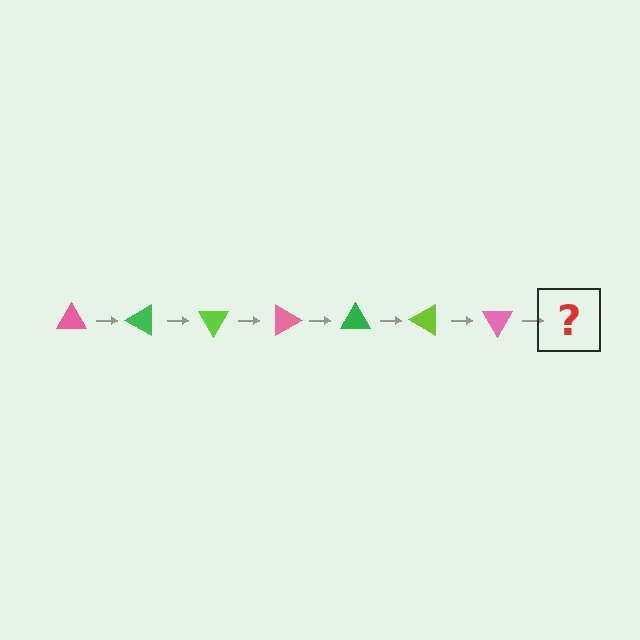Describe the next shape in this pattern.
It should be a green triangle, rotated 210 degrees from the start.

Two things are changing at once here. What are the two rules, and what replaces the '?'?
The two rules are that it rotates 30 degrees each step and the color cycles through pink, green, and lime. The '?' should be a green triangle, rotated 210 degrees from the start.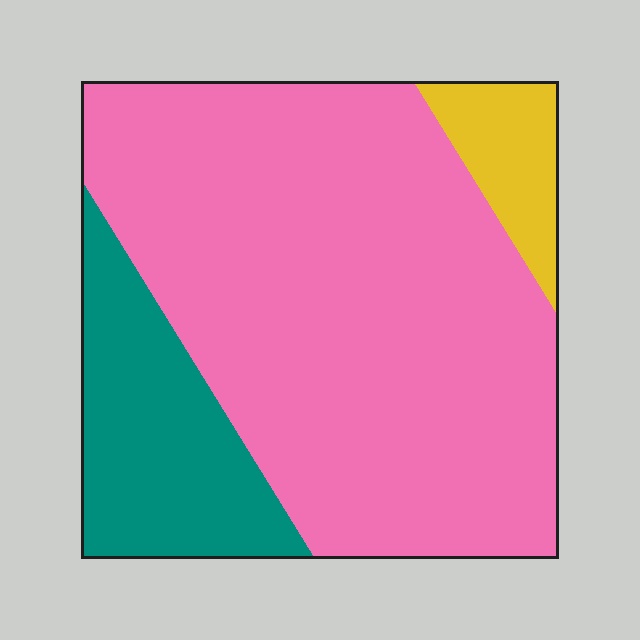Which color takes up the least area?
Yellow, at roughly 10%.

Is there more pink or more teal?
Pink.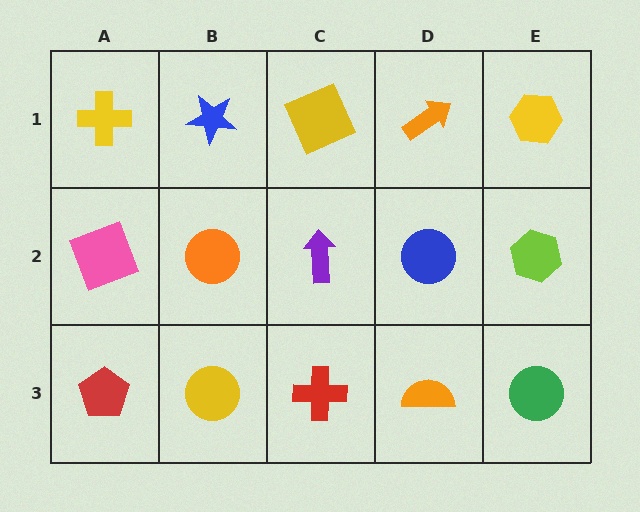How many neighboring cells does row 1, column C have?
3.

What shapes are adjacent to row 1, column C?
A purple arrow (row 2, column C), a blue star (row 1, column B), an orange arrow (row 1, column D).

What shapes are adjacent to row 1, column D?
A blue circle (row 2, column D), a yellow square (row 1, column C), a yellow hexagon (row 1, column E).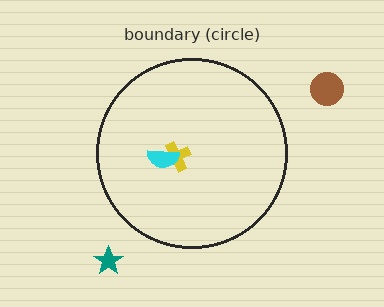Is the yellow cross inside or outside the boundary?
Inside.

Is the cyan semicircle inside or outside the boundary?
Inside.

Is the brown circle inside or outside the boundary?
Outside.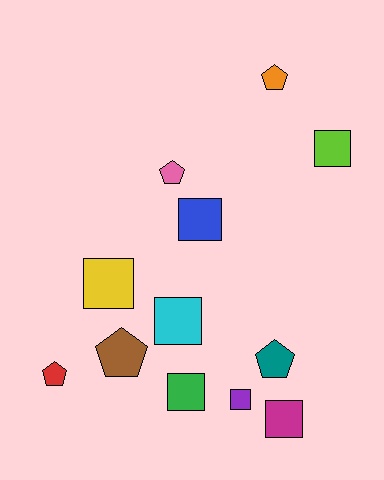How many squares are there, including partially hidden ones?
There are 7 squares.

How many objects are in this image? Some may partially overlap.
There are 12 objects.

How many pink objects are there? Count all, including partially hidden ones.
There is 1 pink object.